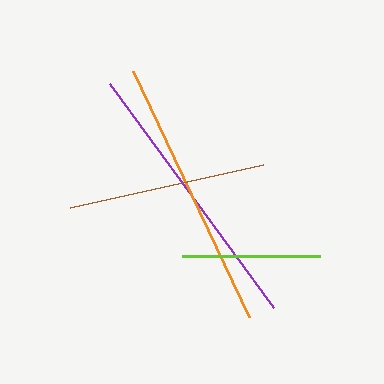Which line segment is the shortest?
The lime line is the shortest at approximately 138 pixels.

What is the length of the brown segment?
The brown segment is approximately 198 pixels long.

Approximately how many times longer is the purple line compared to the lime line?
The purple line is approximately 2.0 times the length of the lime line.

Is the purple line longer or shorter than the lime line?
The purple line is longer than the lime line.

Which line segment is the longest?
The purple line is the longest at approximately 277 pixels.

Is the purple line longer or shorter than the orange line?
The purple line is longer than the orange line.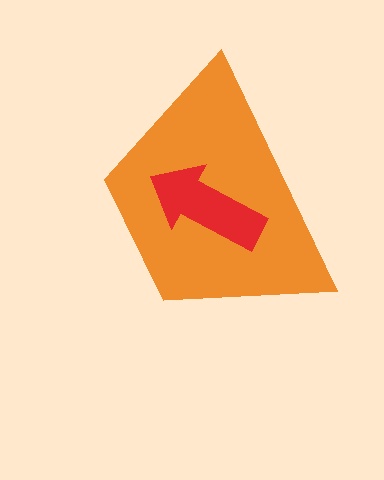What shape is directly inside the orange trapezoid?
The red arrow.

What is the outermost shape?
The orange trapezoid.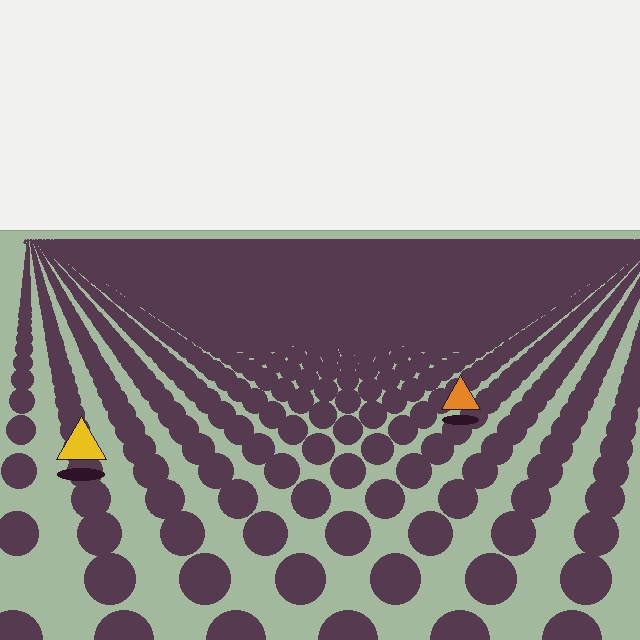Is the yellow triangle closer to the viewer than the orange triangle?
Yes. The yellow triangle is closer — you can tell from the texture gradient: the ground texture is coarser near it.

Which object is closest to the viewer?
The yellow triangle is closest. The texture marks near it are larger and more spread out.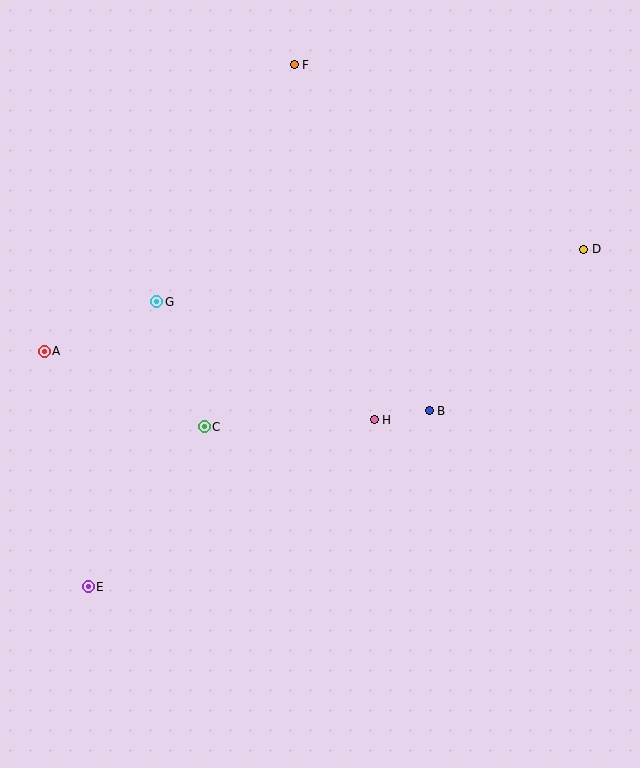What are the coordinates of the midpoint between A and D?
The midpoint between A and D is at (314, 300).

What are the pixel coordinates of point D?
Point D is at (584, 249).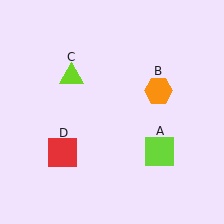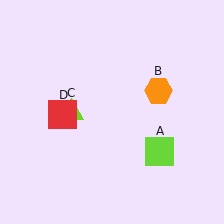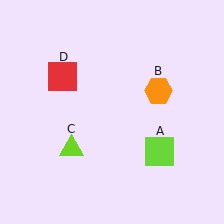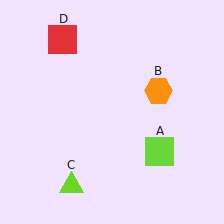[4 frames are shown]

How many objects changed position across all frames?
2 objects changed position: lime triangle (object C), red square (object D).